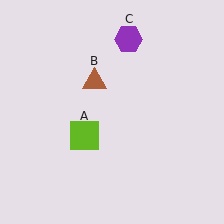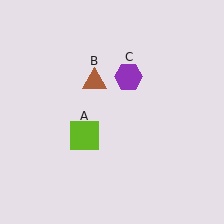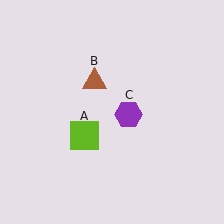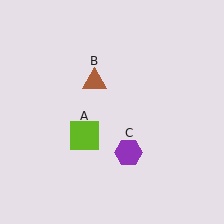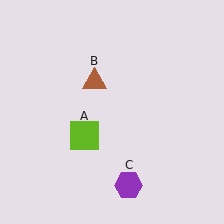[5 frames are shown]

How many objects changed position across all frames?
1 object changed position: purple hexagon (object C).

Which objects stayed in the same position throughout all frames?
Lime square (object A) and brown triangle (object B) remained stationary.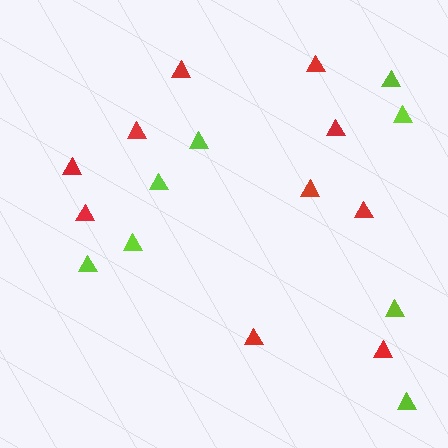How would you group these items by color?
There are 2 groups: one group of red triangles (10) and one group of lime triangles (8).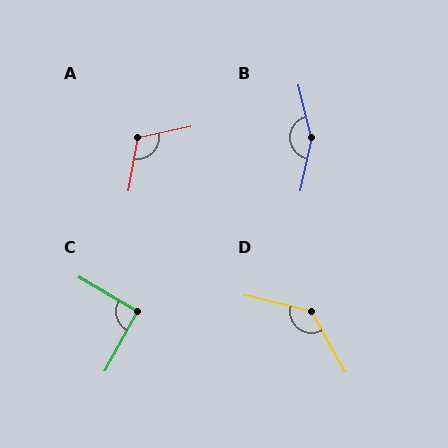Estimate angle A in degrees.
Approximately 112 degrees.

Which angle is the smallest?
C, at approximately 92 degrees.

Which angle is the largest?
B, at approximately 154 degrees.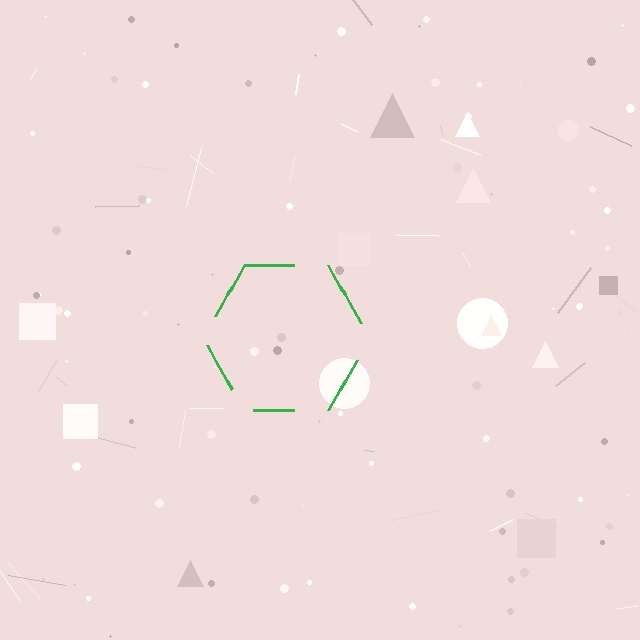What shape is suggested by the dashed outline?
The dashed outline suggests a hexagon.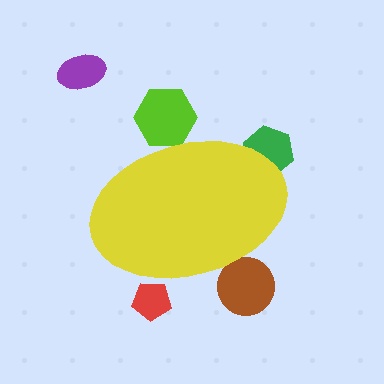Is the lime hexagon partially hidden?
Yes, the lime hexagon is partially hidden behind the yellow ellipse.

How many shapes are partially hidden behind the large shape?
4 shapes are partially hidden.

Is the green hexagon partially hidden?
Yes, the green hexagon is partially hidden behind the yellow ellipse.